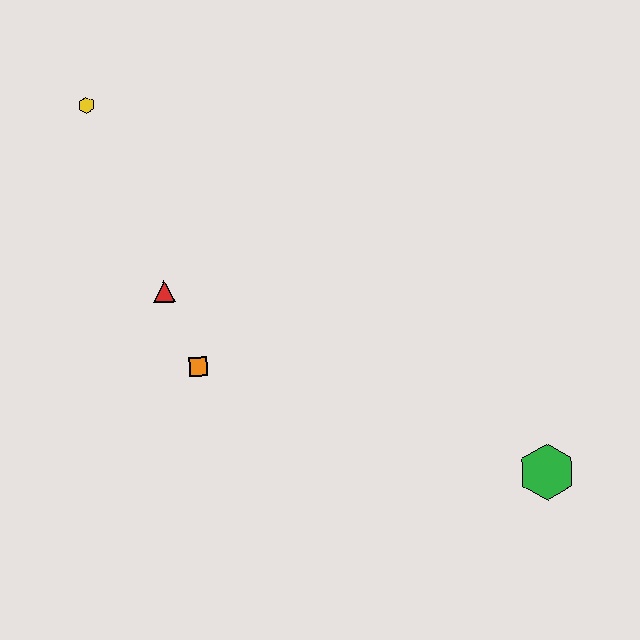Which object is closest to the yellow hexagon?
The red triangle is closest to the yellow hexagon.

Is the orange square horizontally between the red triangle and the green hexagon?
Yes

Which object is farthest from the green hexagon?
The yellow hexagon is farthest from the green hexagon.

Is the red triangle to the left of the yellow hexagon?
No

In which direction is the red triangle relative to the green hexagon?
The red triangle is to the left of the green hexagon.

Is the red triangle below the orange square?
No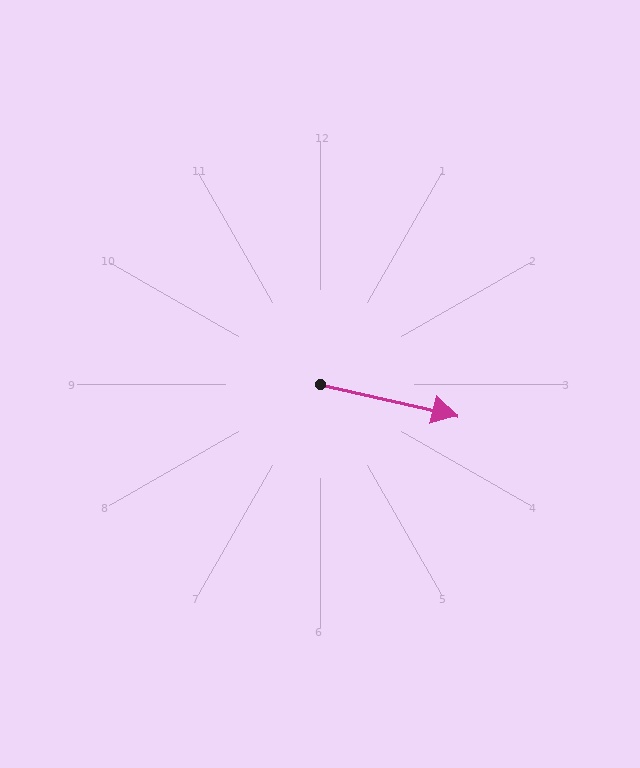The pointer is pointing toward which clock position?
Roughly 3 o'clock.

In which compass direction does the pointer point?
East.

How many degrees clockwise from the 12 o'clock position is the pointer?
Approximately 103 degrees.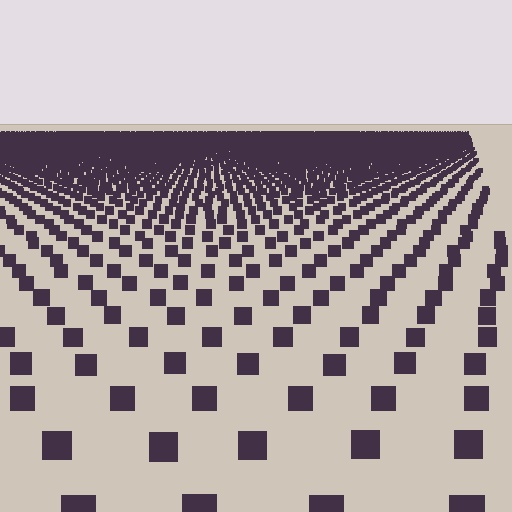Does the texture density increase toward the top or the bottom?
Density increases toward the top.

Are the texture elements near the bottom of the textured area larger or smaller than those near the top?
Larger. Near the bottom, elements are closer to the viewer and appear at a bigger on-screen size.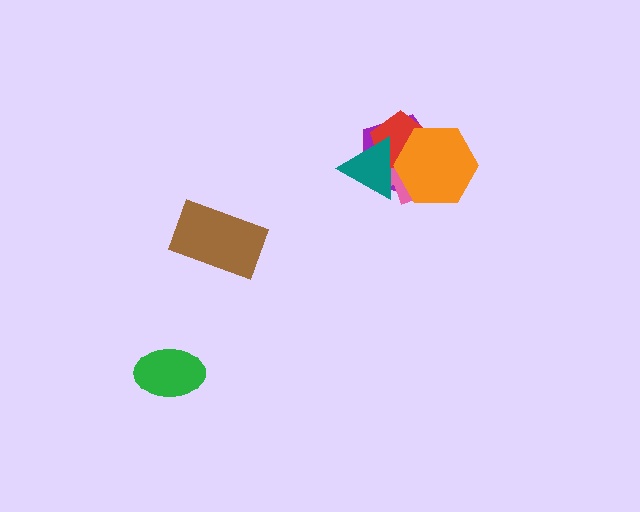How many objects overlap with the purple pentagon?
4 objects overlap with the purple pentagon.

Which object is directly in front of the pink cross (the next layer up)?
The red pentagon is directly in front of the pink cross.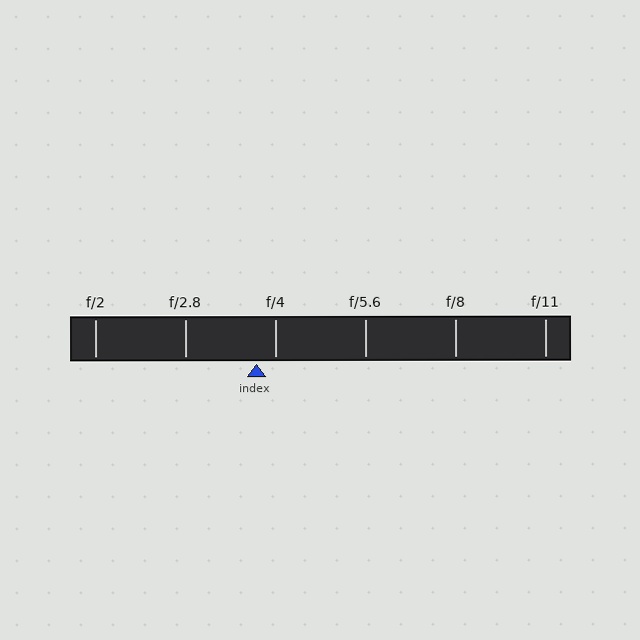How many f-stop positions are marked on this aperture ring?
There are 6 f-stop positions marked.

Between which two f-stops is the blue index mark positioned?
The index mark is between f/2.8 and f/4.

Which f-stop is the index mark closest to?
The index mark is closest to f/4.